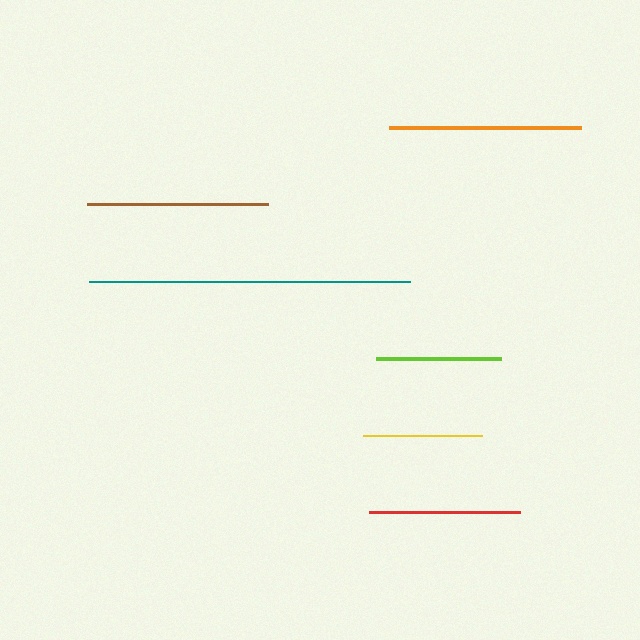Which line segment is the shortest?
The yellow line is the shortest at approximately 119 pixels.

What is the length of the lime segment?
The lime segment is approximately 126 pixels long.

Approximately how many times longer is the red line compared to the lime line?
The red line is approximately 1.2 times the length of the lime line.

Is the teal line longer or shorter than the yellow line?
The teal line is longer than the yellow line.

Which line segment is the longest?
The teal line is the longest at approximately 321 pixels.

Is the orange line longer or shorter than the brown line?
The orange line is longer than the brown line.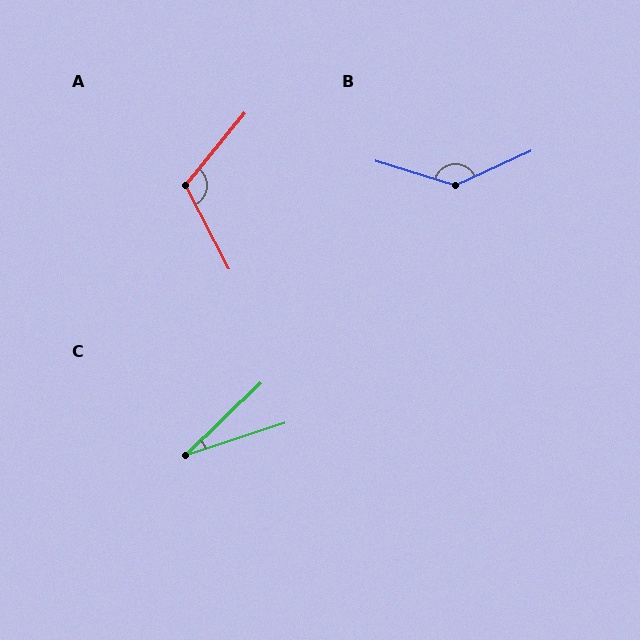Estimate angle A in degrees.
Approximately 113 degrees.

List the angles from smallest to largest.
C (26°), A (113°), B (138°).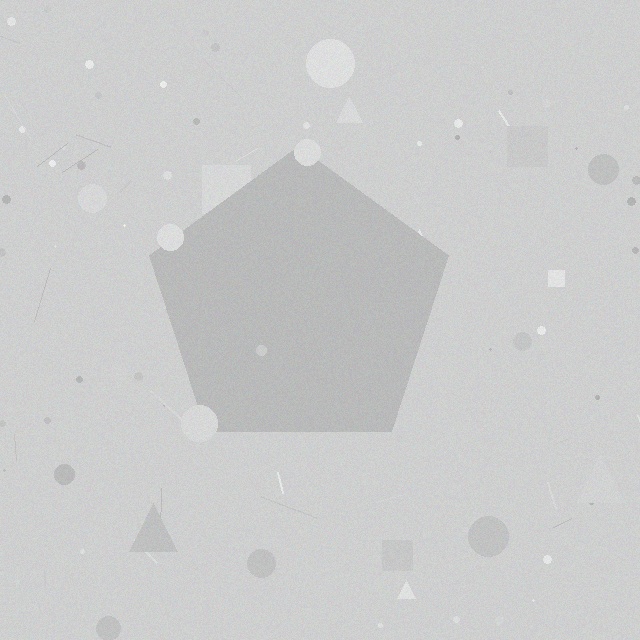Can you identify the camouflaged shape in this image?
The camouflaged shape is a pentagon.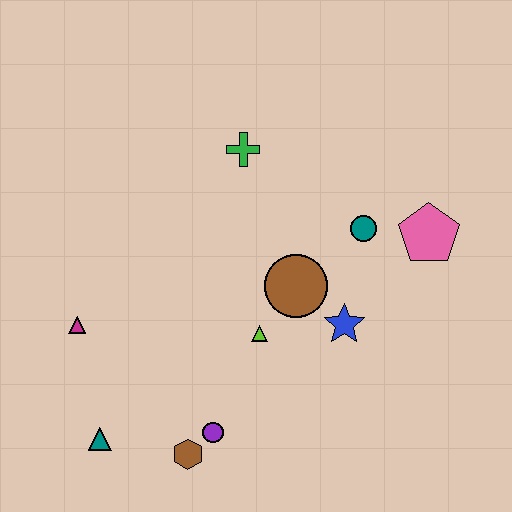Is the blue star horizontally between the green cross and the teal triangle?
No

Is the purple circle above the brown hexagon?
Yes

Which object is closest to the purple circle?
The brown hexagon is closest to the purple circle.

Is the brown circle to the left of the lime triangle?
No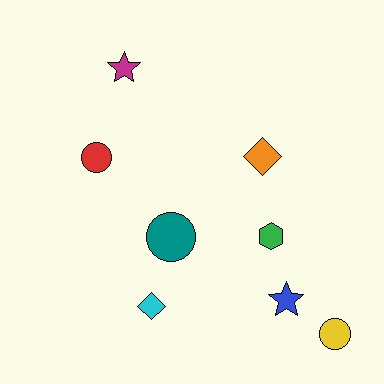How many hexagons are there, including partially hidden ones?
There is 1 hexagon.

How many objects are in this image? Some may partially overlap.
There are 8 objects.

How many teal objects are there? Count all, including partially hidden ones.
There is 1 teal object.